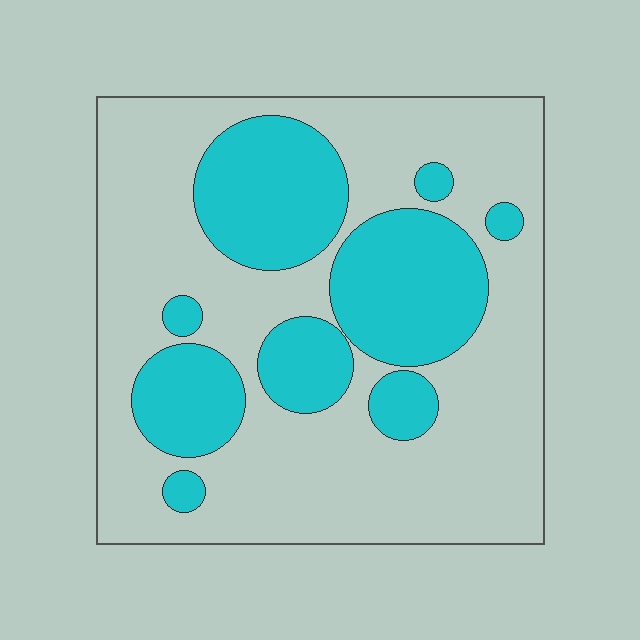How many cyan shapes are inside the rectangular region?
9.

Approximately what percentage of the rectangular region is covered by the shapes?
Approximately 35%.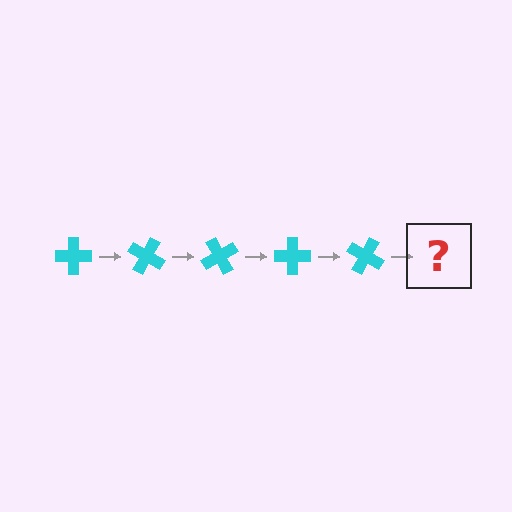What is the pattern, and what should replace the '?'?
The pattern is that the cross rotates 30 degrees each step. The '?' should be a cyan cross rotated 150 degrees.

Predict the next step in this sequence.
The next step is a cyan cross rotated 150 degrees.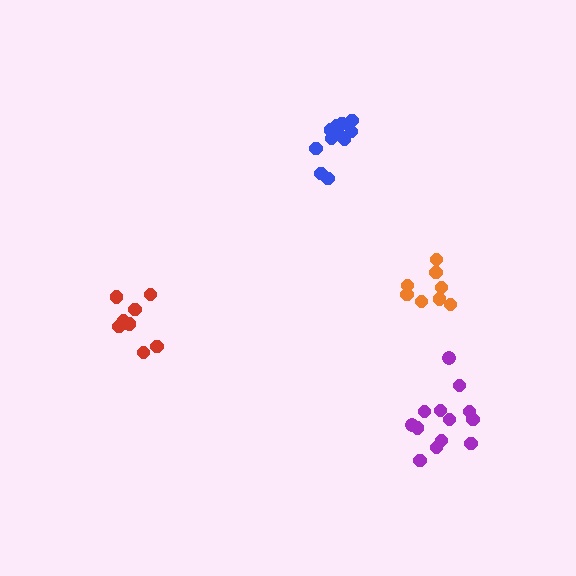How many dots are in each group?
Group 1: 11 dots, Group 2: 8 dots, Group 3: 9 dots, Group 4: 13 dots (41 total).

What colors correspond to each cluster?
The clusters are colored: blue, orange, red, purple.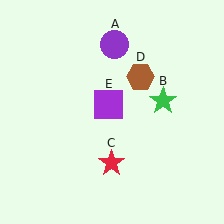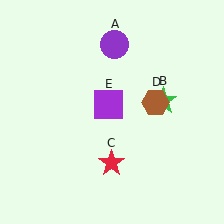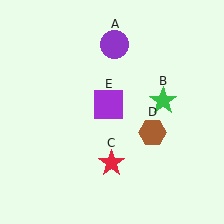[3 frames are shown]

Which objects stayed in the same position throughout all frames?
Purple circle (object A) and green star (object B) and red star (object C) and purple square (object E) remained stationary.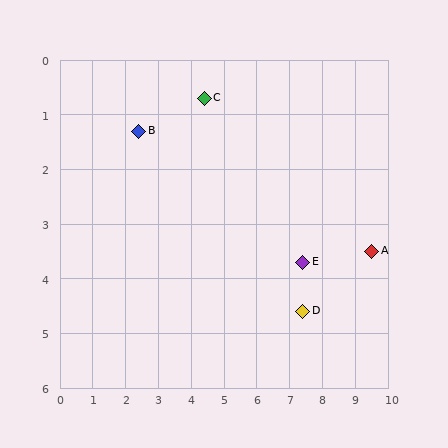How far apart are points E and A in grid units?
Points E and A are about 2.1 grid units apart.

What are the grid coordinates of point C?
Point C is at approximately (4.4, 0.7).